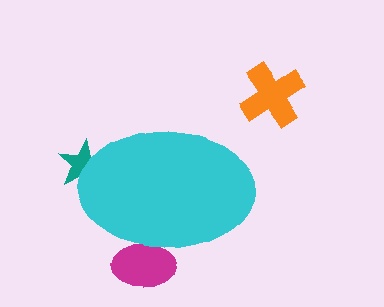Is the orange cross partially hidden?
No, the orange cross is fully visible.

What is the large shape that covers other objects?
A cyan ellipse.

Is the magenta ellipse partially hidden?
Yes, the magenta ellipse is partially hidden behind the cyan ellipse.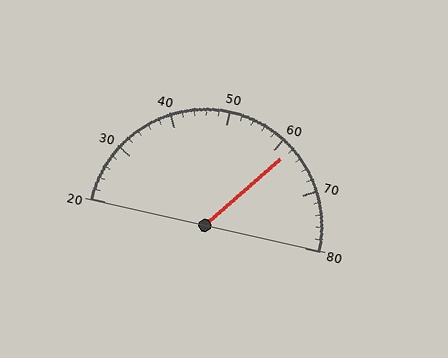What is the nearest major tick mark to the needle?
The nearest major tick mark is 60.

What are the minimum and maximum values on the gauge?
The gauge ranges from 20 to 80.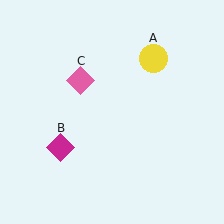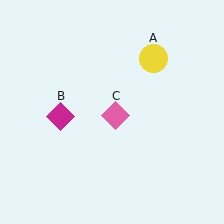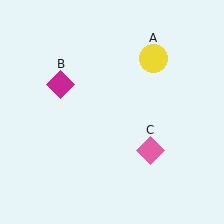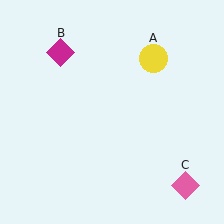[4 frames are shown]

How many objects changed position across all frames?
2 objects changed position: magenta diamond (object B), pink diamond (object C).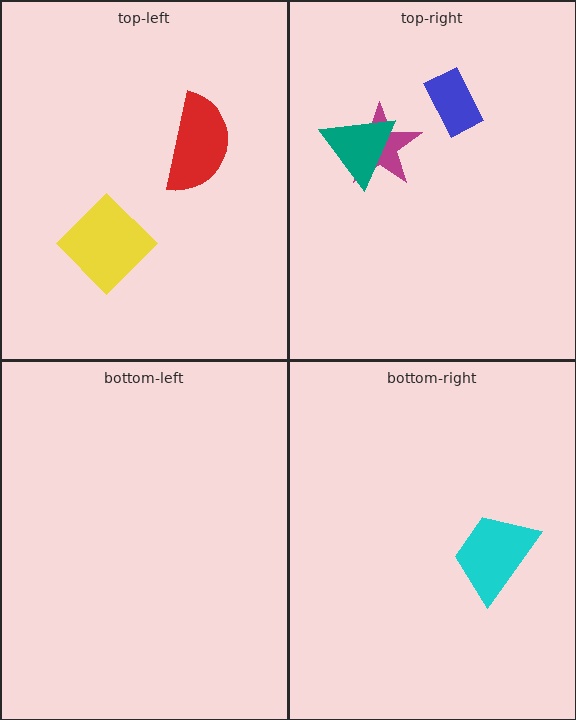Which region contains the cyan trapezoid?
The bottom-right region.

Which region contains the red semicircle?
The top-left region.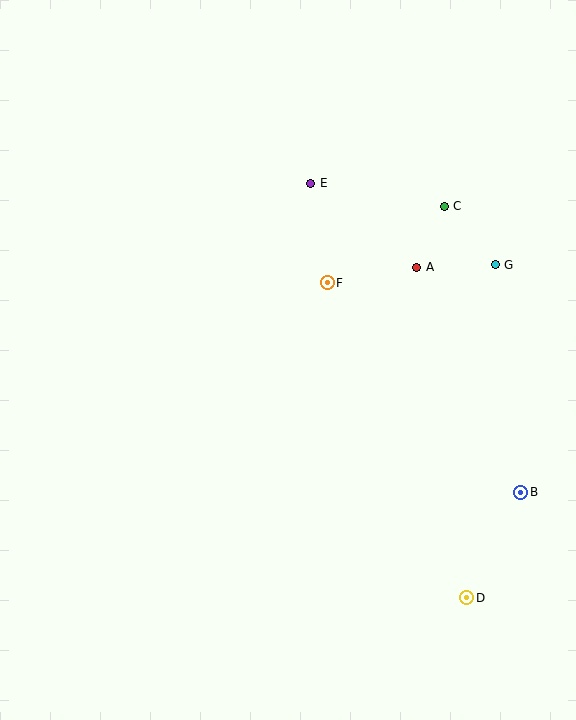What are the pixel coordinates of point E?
Point E is at (311, 183).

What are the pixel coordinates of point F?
Point F is at (327, 283).